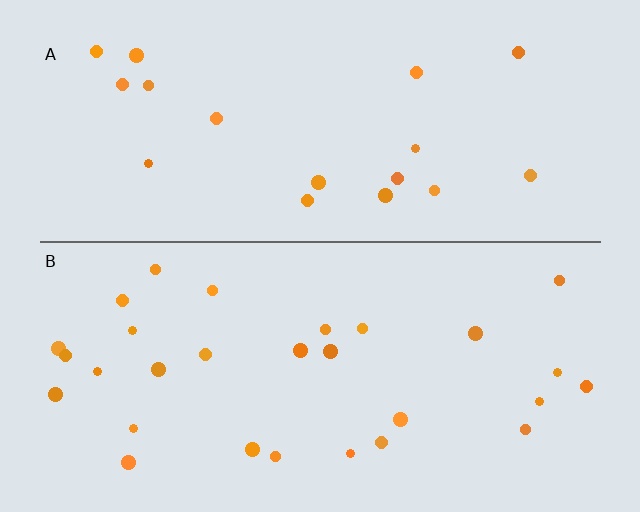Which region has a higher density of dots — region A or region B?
B (the bottom).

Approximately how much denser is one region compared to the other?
Approximately 1.6× — region B over region A.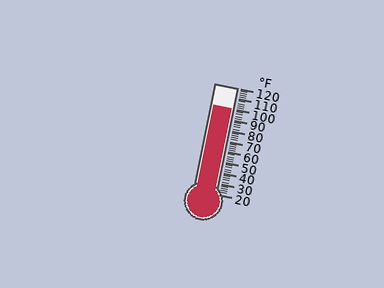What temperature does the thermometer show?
The thermometer shows approximately 100°F.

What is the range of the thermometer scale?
The thermometer scale ranges from 20°F to 120°F.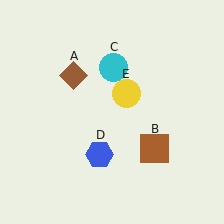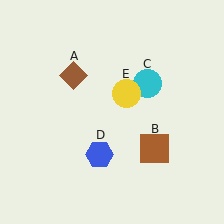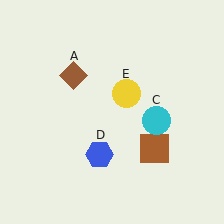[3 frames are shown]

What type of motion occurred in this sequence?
The cyan circle (object C) rotated clockwise around the center of the scene.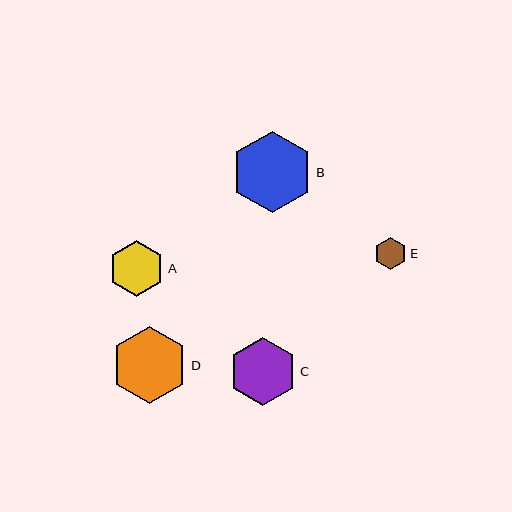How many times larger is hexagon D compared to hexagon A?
Hexagon D is approximately 1.4 times the size of hexagon A.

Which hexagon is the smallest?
Hexagon E is the smallest with a size of approximately 32 pixels.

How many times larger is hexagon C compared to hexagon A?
Hexagon C is approximately 1.2 times the size of hexagon A.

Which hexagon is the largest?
Hexagon B is the largest with a size of approximately 82 pixels.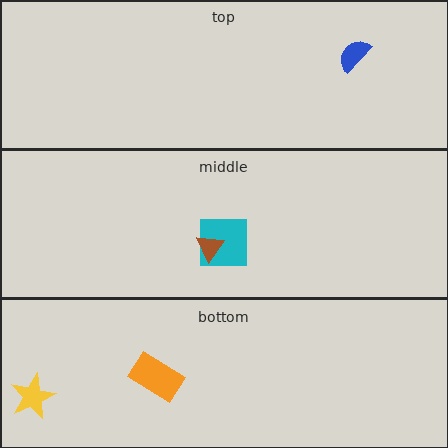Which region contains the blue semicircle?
The top region.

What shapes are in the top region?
The blue semicircle.